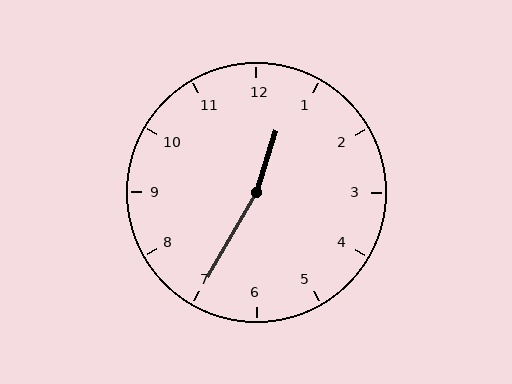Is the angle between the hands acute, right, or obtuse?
It is obtuse.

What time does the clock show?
12:35.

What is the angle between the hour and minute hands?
Approximately 168 degrees.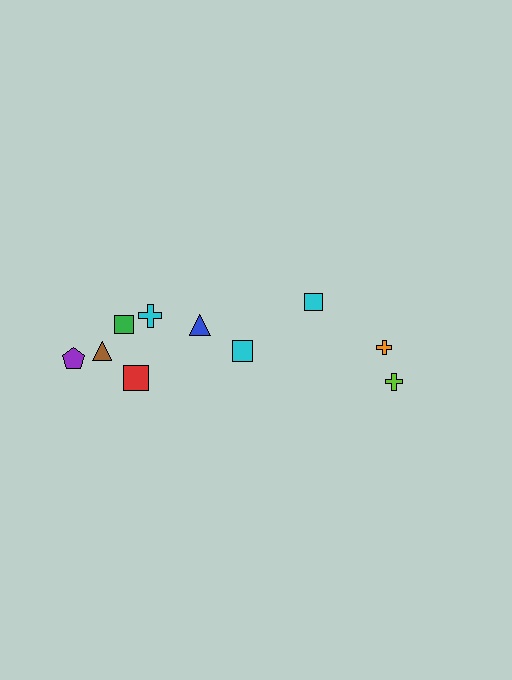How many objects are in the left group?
There are 6 objects.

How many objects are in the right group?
There are 4 objects.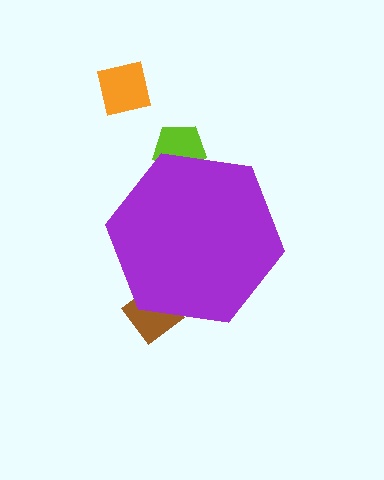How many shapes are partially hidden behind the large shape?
2 shapes are partially hidden.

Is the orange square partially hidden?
No, the orange square is fully visible.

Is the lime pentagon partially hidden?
Yes, the lime pentagon is partially hidden behind the purple hexagon.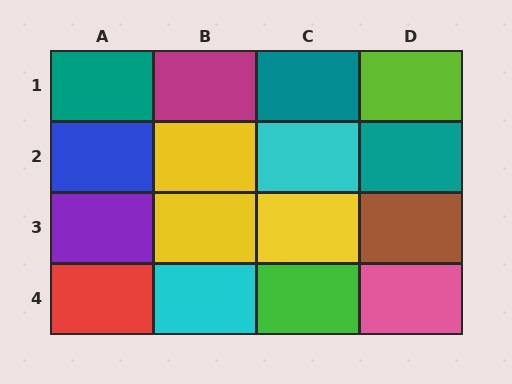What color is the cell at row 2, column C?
Cyan.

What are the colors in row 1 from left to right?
Teal, magenta, teal, lime.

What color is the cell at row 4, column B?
Cyan.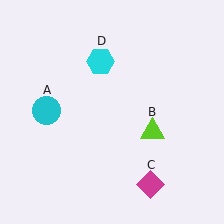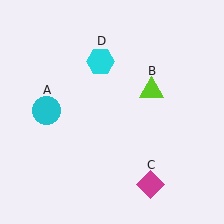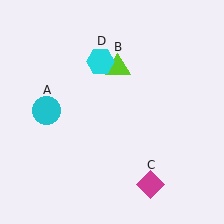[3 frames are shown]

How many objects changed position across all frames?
1 object changed position: lime triangle (object B).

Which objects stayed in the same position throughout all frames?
Cyan circle (object A) and magenta diamond (object C) and cyan hexagon (object D) remained stationary.